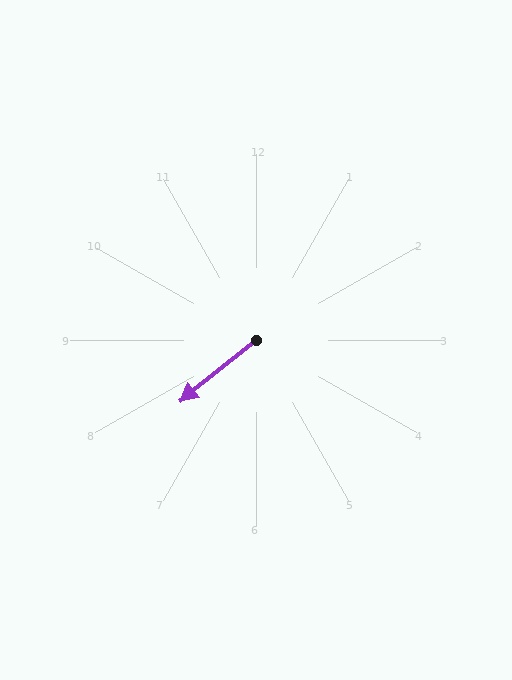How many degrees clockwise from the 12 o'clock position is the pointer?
Approximately 231 degrees.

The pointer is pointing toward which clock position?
Roughly 8 o'clock.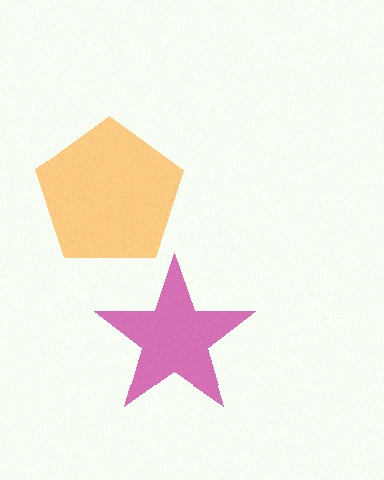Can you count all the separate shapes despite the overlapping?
Yes, there are 2 separate shapes.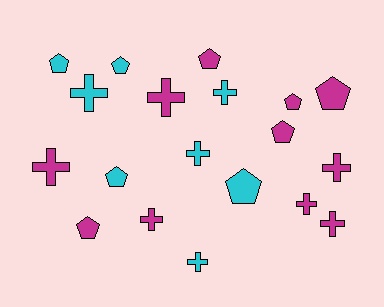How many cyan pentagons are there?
There are 4 cyan pentagons.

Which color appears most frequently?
Magenta, with 11 objects.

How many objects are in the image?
There are 19 objects.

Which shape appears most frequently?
Cross, with 10 objects.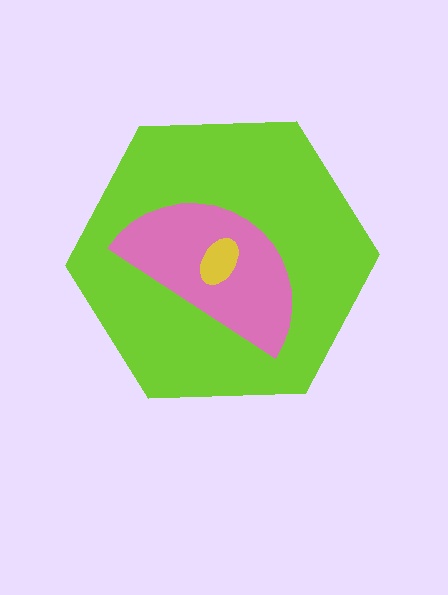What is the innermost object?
The yellow ellipse.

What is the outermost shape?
The lime hexagon.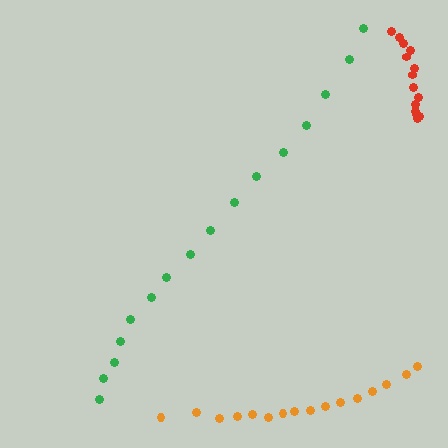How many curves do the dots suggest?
There are 3 distinct paths.